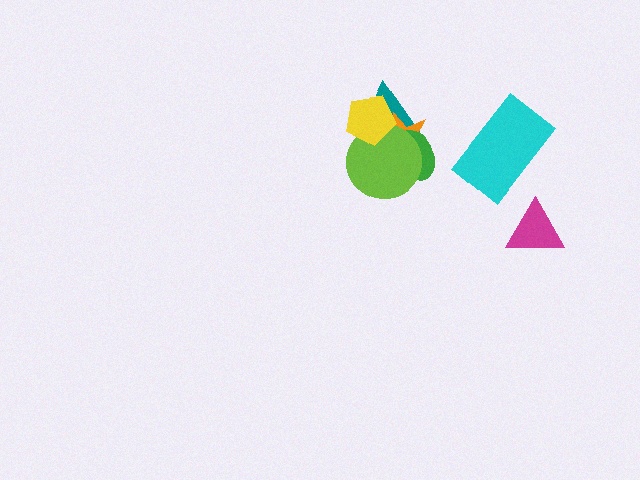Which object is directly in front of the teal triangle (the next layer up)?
The orange star is directly in front of the teal triangle.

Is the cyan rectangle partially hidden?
No, no other shape covers it.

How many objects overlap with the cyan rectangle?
0 objects overlap with the cyan rectangle.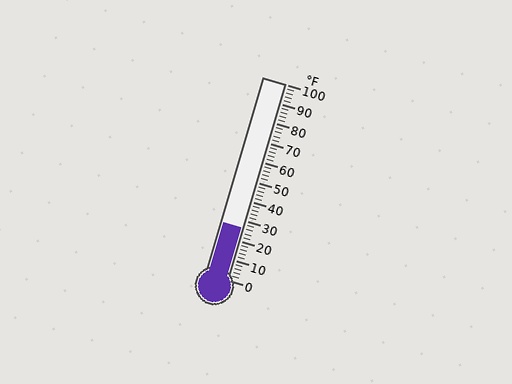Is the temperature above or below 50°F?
The temperature is below 50°F.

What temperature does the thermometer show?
The thermometer shows approximately 26°F.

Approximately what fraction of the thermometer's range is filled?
The thermometer is filled to approximately 25% of its range.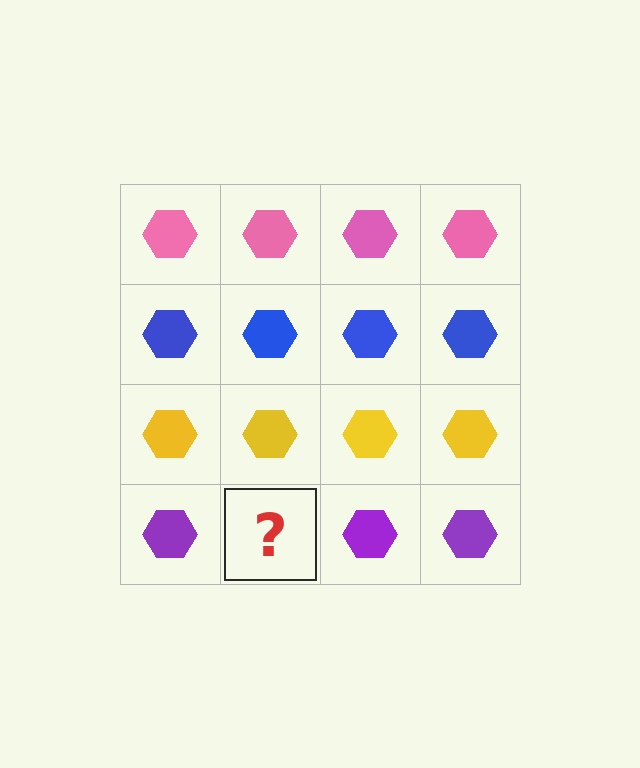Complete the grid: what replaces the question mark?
The question mark should be replaced with a purple hexagon.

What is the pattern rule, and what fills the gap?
The rule is that each row has a consistent color. The gap should be filled with a purple hexagon.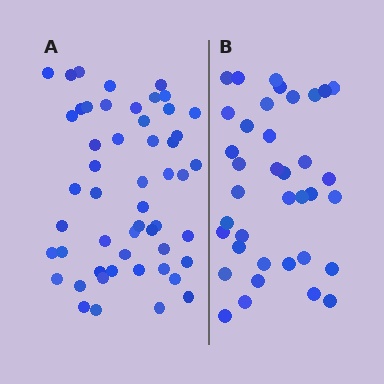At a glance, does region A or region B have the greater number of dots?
Region A (the left region) has more dots.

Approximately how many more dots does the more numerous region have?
Region A has approximately 15 more dots than region B.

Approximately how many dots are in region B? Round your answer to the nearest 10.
About 40 dots. (The exact count is 37, which rounds to 40.)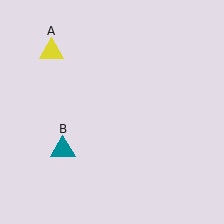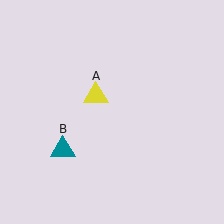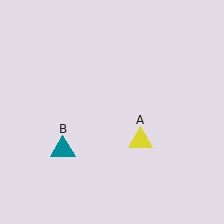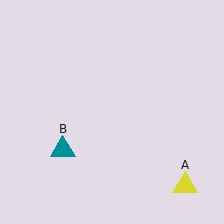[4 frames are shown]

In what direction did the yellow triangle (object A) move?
The yellow triangle (object A) moved down and to the right.